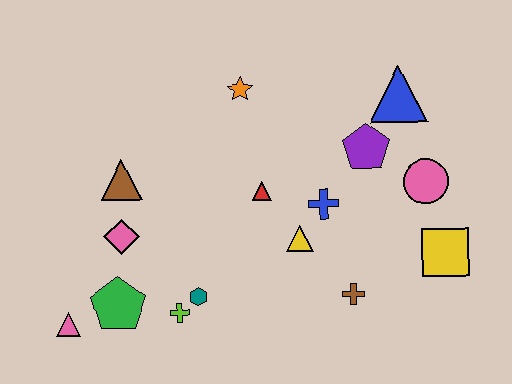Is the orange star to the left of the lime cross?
No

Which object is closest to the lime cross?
The teal hexagon is closest to the lime cross.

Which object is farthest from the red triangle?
The pink triangle is farthest from the red triangle.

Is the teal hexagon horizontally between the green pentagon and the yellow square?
Yes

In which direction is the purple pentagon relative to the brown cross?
The purple pentagon is above the brown cross.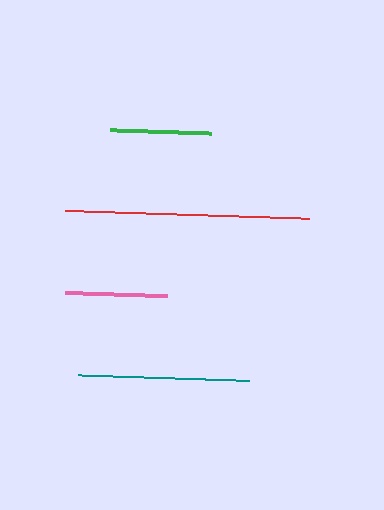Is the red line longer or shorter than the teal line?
The red line is longer than the teal line.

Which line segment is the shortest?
The green line is the shortest at approximately 101 pixels.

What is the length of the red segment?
The red segment is approximately 245 pixels long.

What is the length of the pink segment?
The pink segment is approximately 102 pixels long.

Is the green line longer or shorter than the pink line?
The pink line is longer than the green line.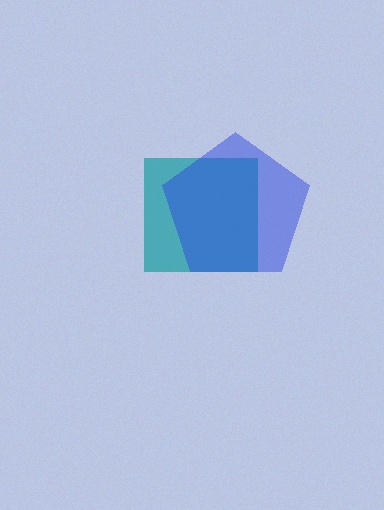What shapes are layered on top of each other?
The layered shapes are: a teal square, a blue pentagon.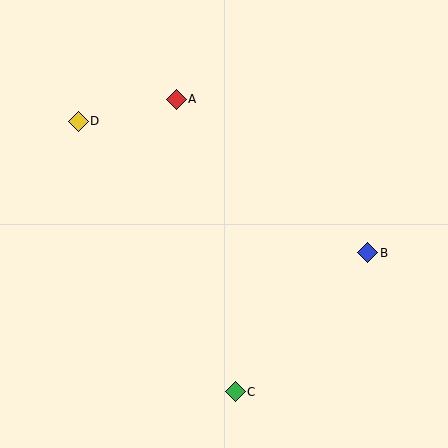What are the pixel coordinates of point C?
Point C is at (235, 392).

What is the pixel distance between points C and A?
The distance between C and A is 298 pixels.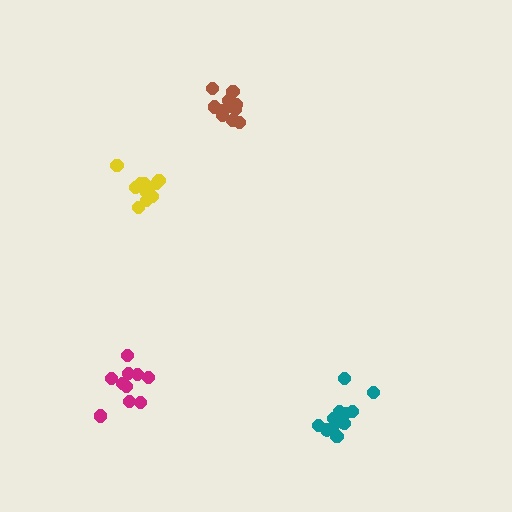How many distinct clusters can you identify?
There are 4 distinct clusters.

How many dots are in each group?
Group 1: 12 dots, Group 2: 11 dots, Group 3: 11 dots, Group 4: 13 dots (47 total).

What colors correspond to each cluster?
The clusters are colored: teal, brown, magenta, yellow.